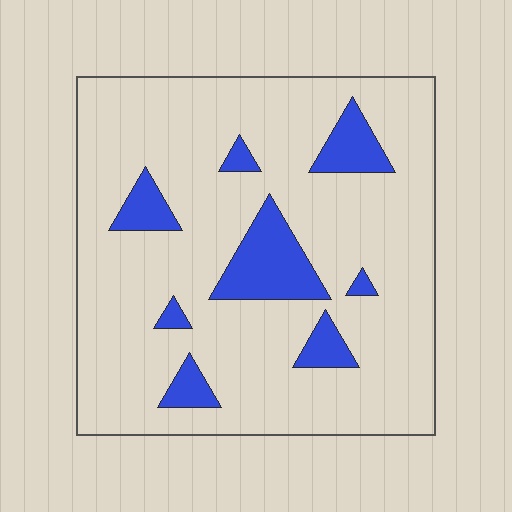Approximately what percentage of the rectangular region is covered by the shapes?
Approximately 15%.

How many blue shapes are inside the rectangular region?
8.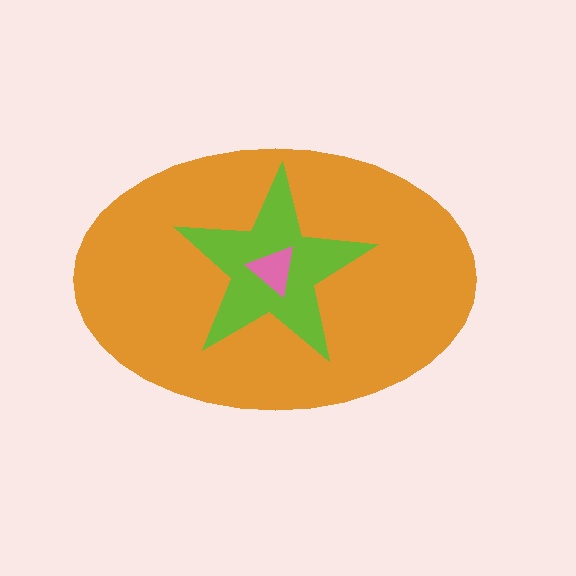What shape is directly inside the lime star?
The pink triangle.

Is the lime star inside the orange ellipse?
Yes.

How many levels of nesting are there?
3.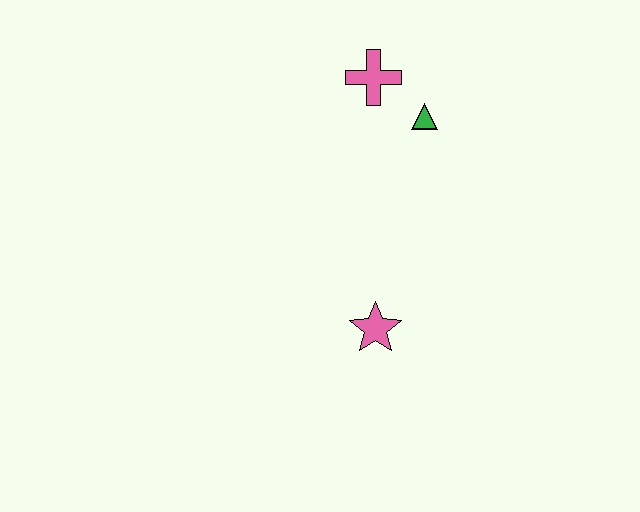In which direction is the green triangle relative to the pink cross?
The green triangle is to the right of the pink cross.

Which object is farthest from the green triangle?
The pink star is farthest from the green triangle.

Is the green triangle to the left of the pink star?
No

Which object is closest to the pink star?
The green triangle is closest to the pink star.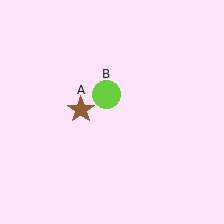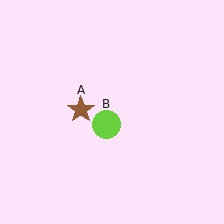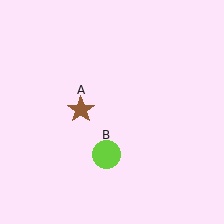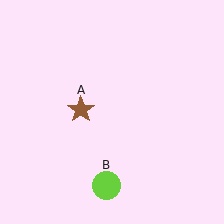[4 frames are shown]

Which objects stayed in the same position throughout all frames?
Brown star (object A) remained stationary.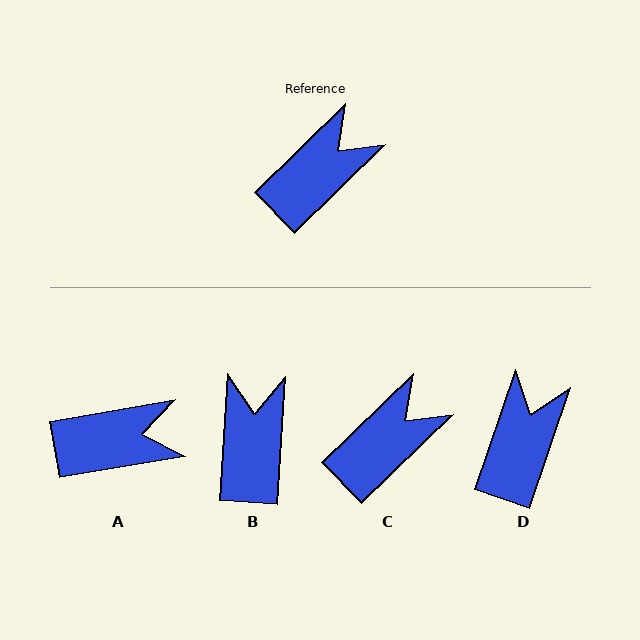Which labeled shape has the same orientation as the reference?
C.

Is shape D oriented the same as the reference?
No, it is off by about 27 degrees.